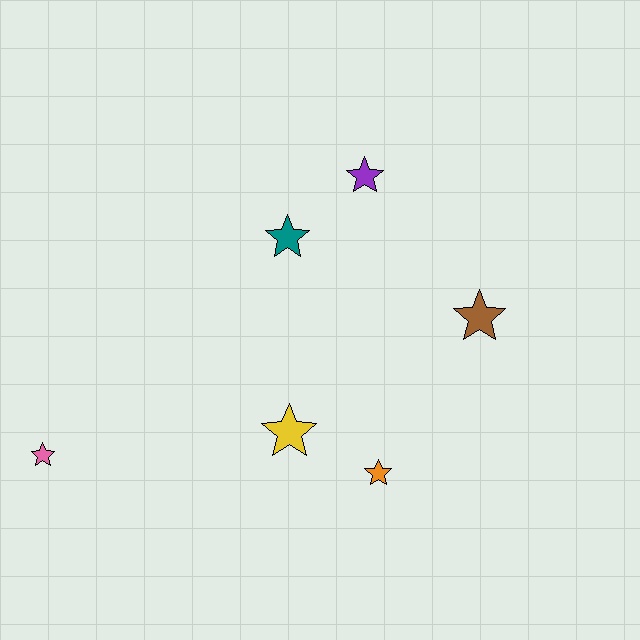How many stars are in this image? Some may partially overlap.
There are 6 stars.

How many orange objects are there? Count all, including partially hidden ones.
There is 1 orange object.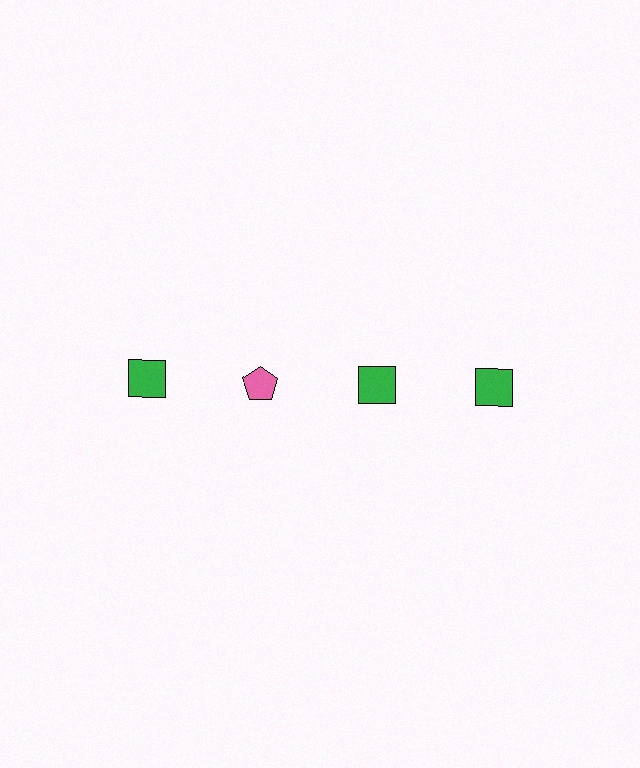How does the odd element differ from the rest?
It differs in both color (pink instead of green) and shape (pentagon instead of square).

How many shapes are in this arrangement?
There are 4 shapes arranged in a grid pattern.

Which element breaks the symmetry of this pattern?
The pink pentagon in the top row, second from left column breaks the symmetry. All other shapes are green squares.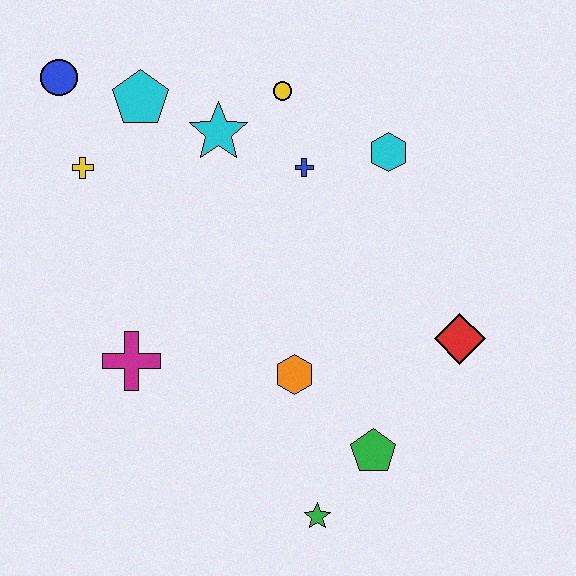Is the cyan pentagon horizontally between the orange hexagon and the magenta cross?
Yes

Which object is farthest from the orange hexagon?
The blue circle is farthest from the orange hexagon.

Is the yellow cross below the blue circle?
Yes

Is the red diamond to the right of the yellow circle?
Yes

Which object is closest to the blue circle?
The cyan pentagon is closest to the blue circle.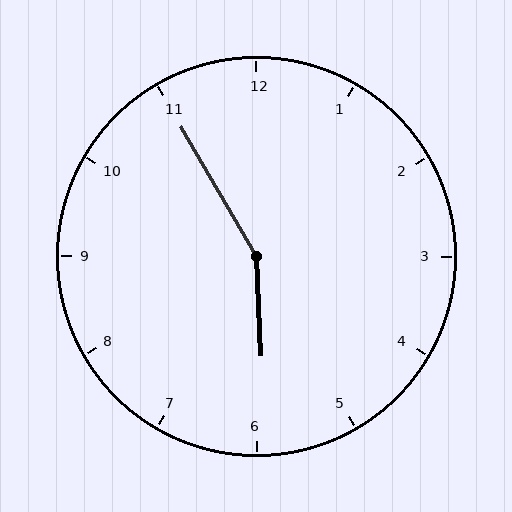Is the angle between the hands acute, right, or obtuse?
It is obtuse.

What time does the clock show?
5:55.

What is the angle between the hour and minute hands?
Approximately 152 degrees.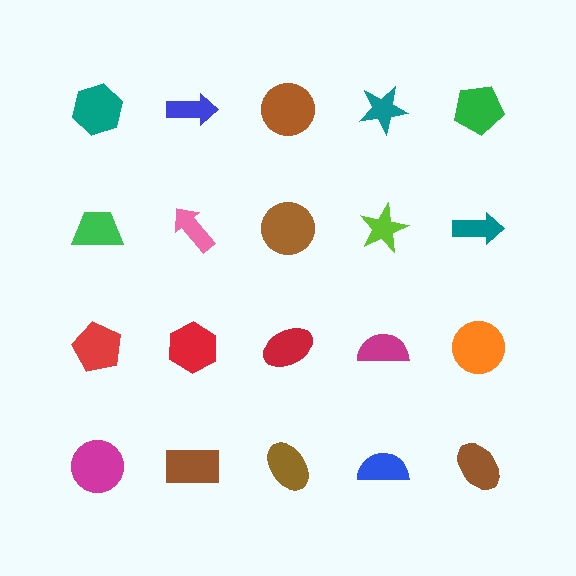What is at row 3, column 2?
A red hexagon.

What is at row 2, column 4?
A lime star.